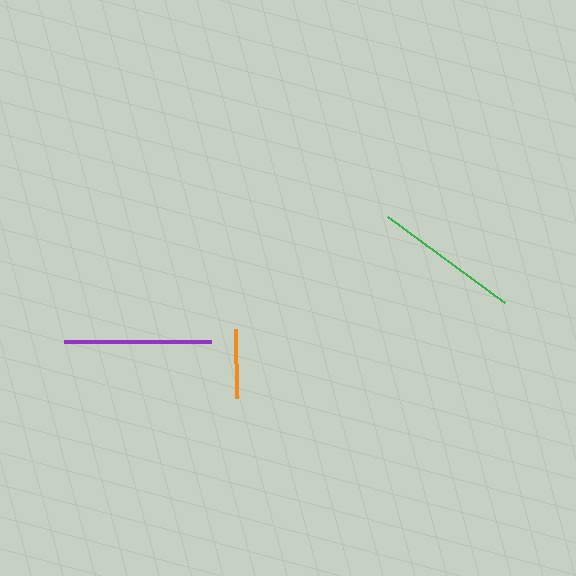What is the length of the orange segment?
The orange segment is approximately 69 pixels long.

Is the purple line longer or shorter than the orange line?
The purple line is longer than the orange line.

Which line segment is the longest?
The purple line is the longest at approximately 147 pixels.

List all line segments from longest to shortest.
From longest to shortest: purple, green, orange.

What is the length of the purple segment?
The purple segment is approximately 147 pixels long.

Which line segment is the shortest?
The orange line is the shortest at approximately 69 pixels.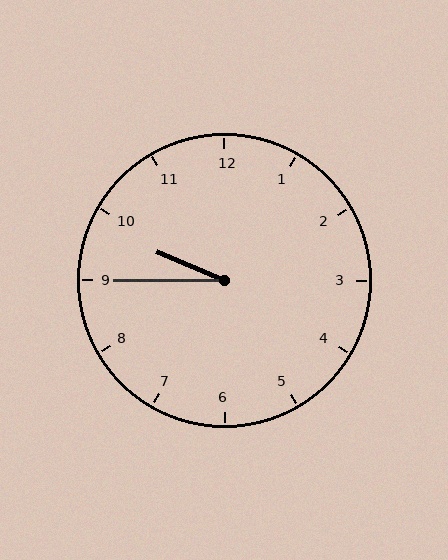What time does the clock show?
9:45.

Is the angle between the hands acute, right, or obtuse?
It is acute.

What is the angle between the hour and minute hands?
Approximately 22 degrees.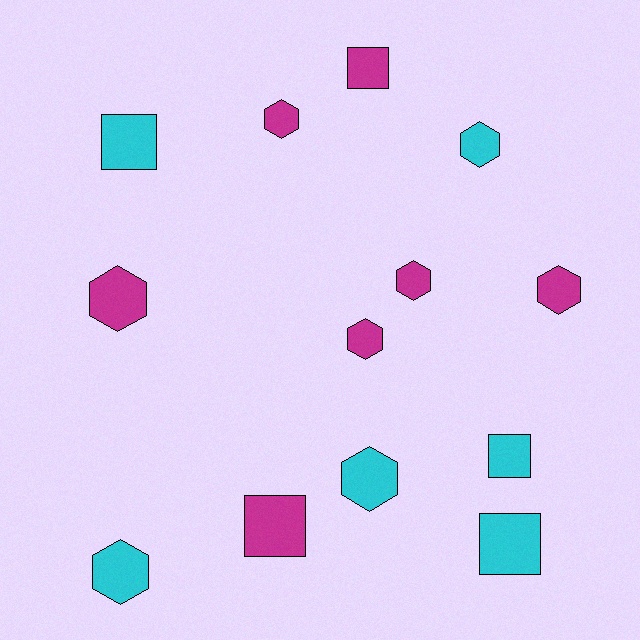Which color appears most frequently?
Magenta, with 7 objects.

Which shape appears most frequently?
Hexagon, with 8 objects.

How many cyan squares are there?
There are 3 cyan squares.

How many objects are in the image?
There are 13 objects.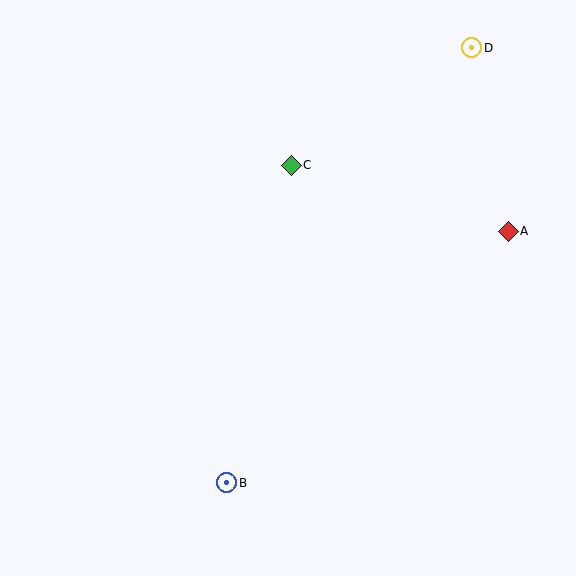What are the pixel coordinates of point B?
Point B is at (227, 483).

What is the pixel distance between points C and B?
The distance between C and B is 324 pixels.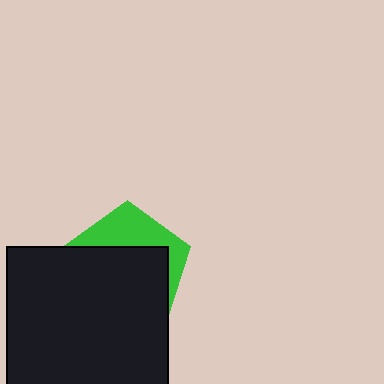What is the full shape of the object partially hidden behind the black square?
The partially hidden object is a green pentagon.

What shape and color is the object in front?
The object in front is a black square.